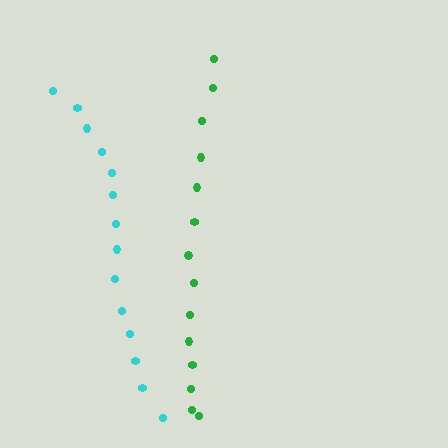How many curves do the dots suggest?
There are 2 distinct paths.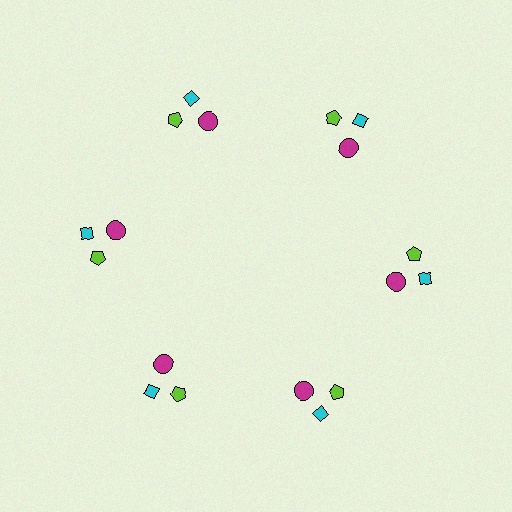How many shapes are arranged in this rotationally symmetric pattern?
There are 18 shapes, arranged in 6 groups of 3.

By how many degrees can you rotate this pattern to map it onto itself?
The pattern maps onto itself every 60 degrees of rotation.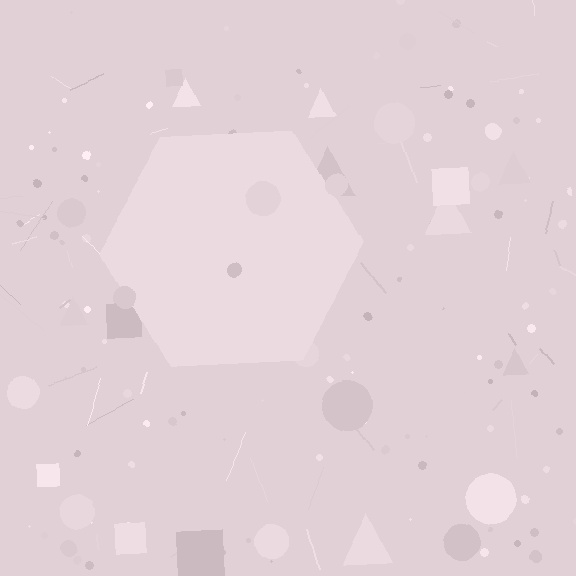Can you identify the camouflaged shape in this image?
The camouflaged shape is a hexagon.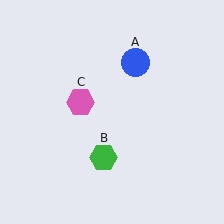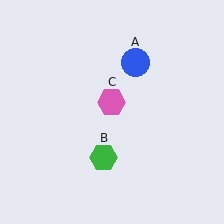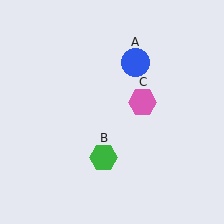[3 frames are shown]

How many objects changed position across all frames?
1 object changed position: pink hexagon (object C).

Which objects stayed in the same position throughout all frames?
Blue circle (object A) and green hexagon (object B) remained stationary.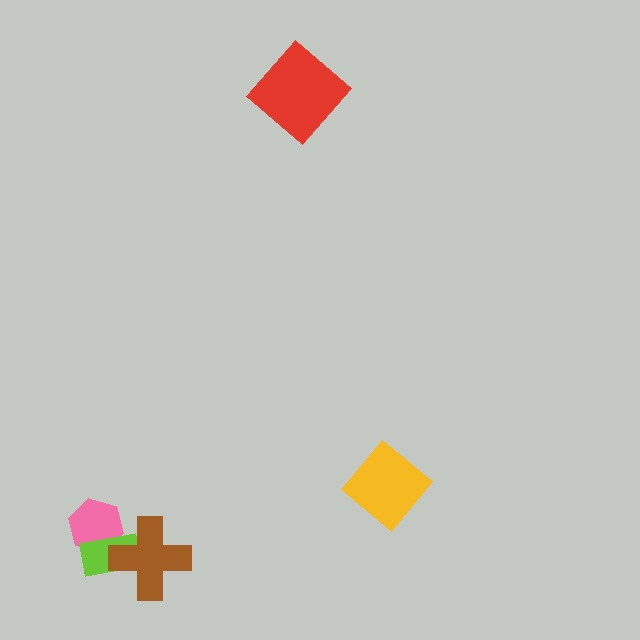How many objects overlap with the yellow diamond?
0 objects overlap with the yellow diamond.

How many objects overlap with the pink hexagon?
2 objects overlap with the pink hexagon.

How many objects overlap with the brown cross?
2 objects overlap with the brown cross.